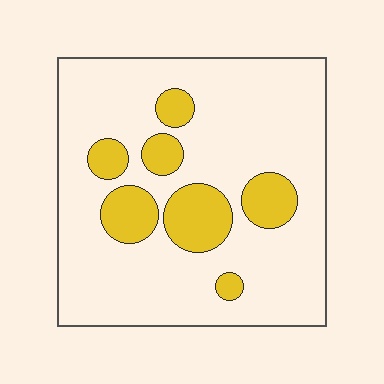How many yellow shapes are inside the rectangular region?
7.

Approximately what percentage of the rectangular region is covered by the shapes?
Approximately 20%.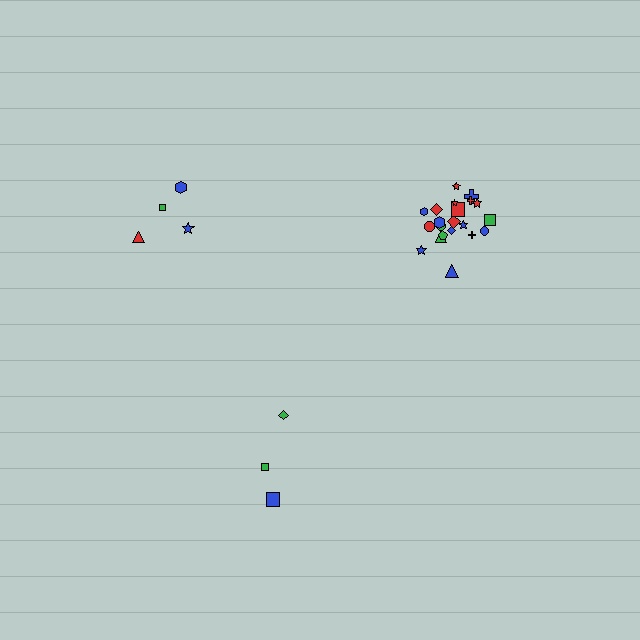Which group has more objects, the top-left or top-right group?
The top-right group.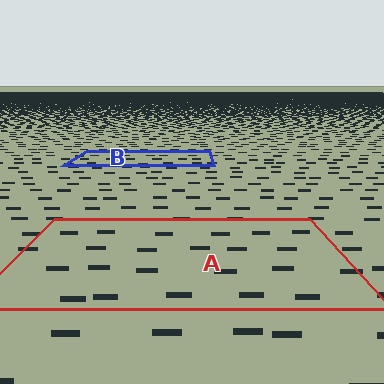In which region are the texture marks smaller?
The texture marks are smaller in region B, because it is farther away.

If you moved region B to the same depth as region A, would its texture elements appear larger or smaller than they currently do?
They would appear larger. At a closer depth, the same texture elements are projected at a bigger on-screen size.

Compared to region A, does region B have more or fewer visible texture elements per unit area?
Region B has more texture elements per unit area — they are packed more densely because it is farther away.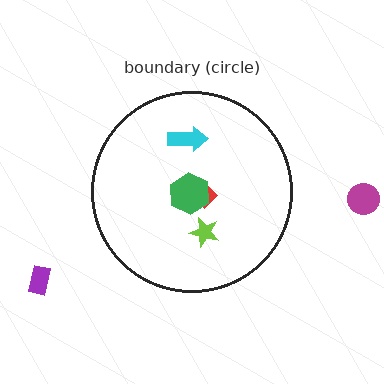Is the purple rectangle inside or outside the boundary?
Outside.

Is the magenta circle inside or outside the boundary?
Outside.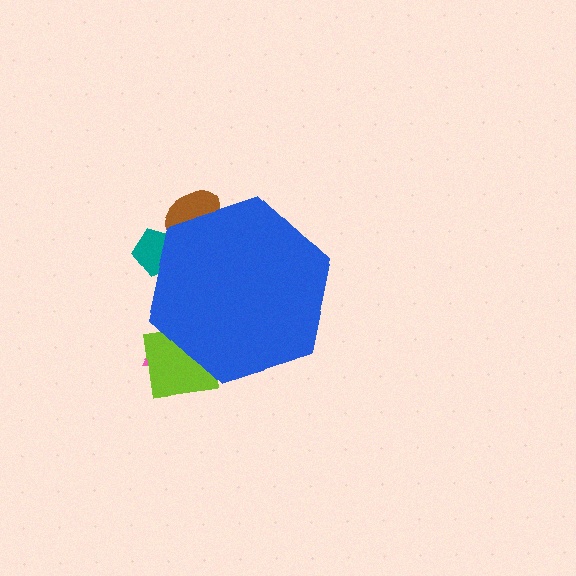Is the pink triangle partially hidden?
Yes, the pink triangle is partially hidden behind the blue hexagon.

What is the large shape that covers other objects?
A blue hexagon.